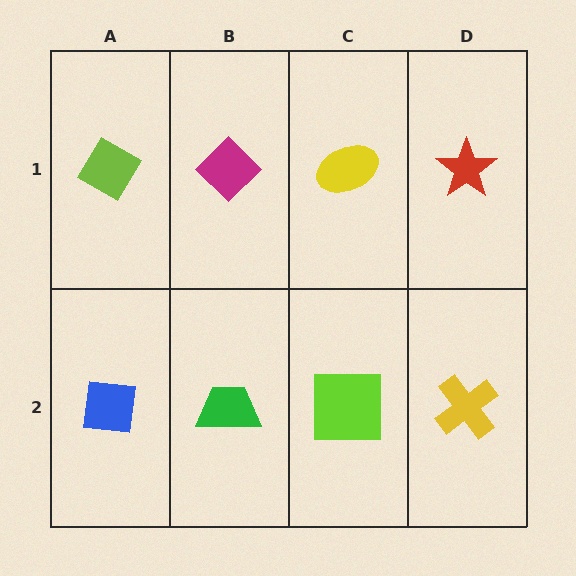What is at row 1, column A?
A lime diamond.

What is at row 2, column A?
A blue square.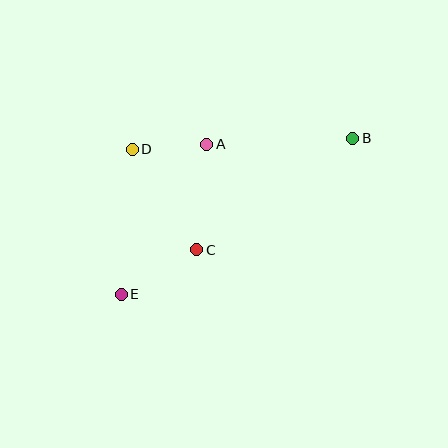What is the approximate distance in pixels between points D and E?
The distance between D and E is approximately 145 pixels.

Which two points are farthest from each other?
Points B and E are farthest from each other.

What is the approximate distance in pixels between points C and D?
The distance between C and D is approximately 119 pixels.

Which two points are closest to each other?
Points A and D are closest to each other.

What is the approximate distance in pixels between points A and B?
The distance between A and B is approximately 146 pixels.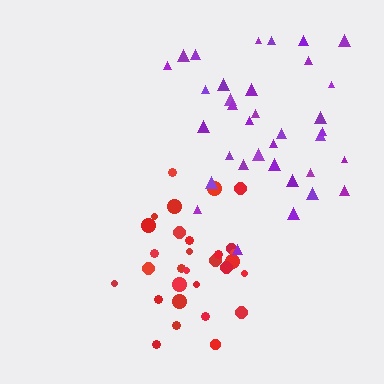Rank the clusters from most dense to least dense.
red, purple.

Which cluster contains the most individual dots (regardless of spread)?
Purple (35).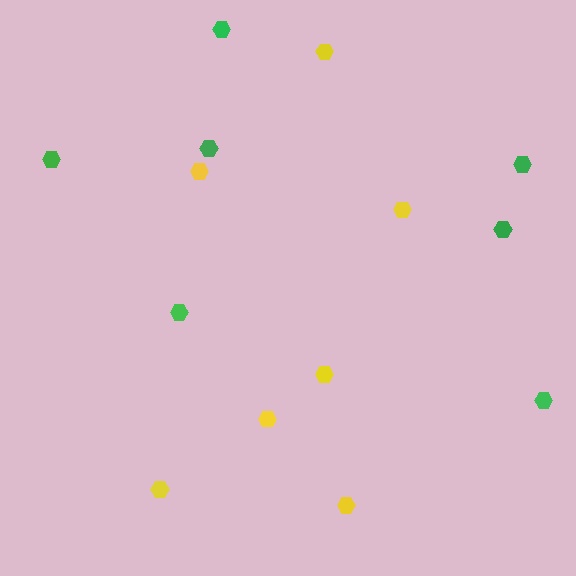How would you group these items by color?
There are 2 groups: one group of yellow hexagons (7) and one group of green hexagons (7).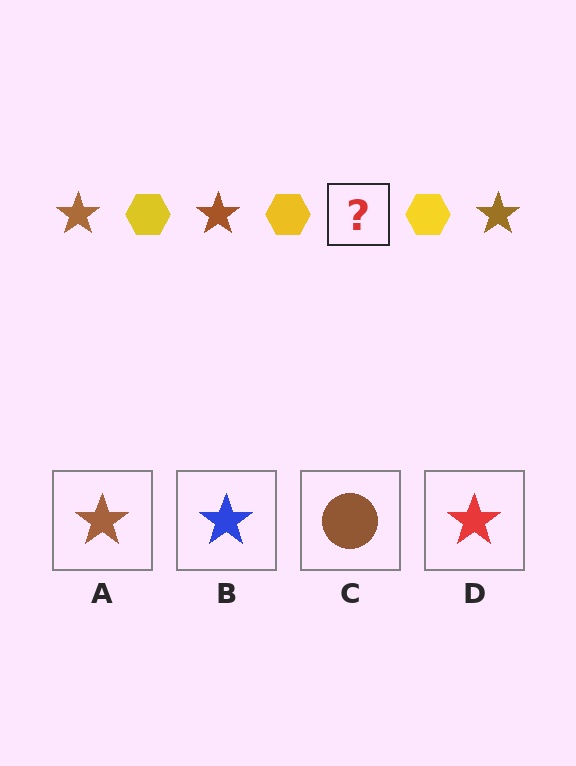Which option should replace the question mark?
Option A.